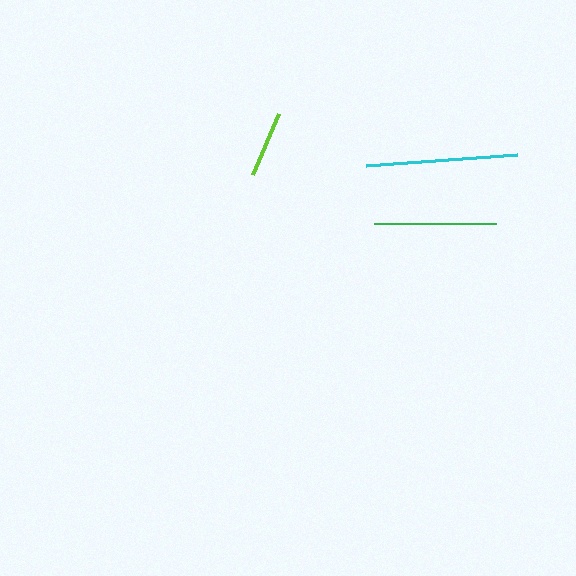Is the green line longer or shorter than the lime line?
The green line is longer than the lime line.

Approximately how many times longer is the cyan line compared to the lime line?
The cyan line is approximately 2.3 times the length of the lime line.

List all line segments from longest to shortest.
From longest to shortest: cyan, green, lime.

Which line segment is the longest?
The cyan line is the longest at approximately 151 pixels.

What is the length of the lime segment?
The lime segment is approximately 66 pixels long.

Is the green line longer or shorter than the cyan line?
The cyan line is longer than the green line.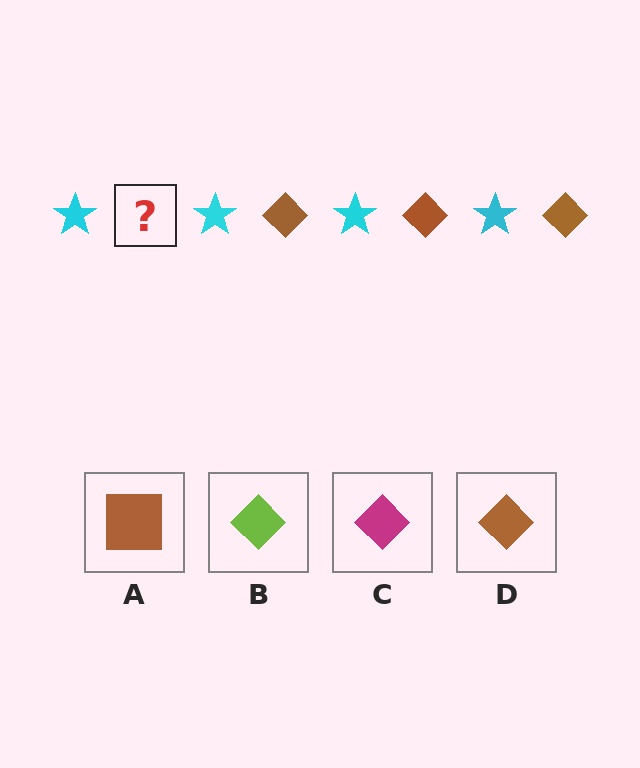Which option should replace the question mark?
Option D.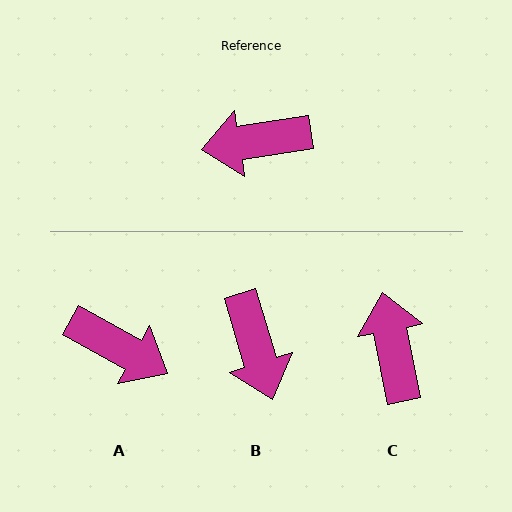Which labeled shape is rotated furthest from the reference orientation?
A, about 142 degrees away.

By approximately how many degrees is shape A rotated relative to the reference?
Approximately 142 degrees counter-clockwise.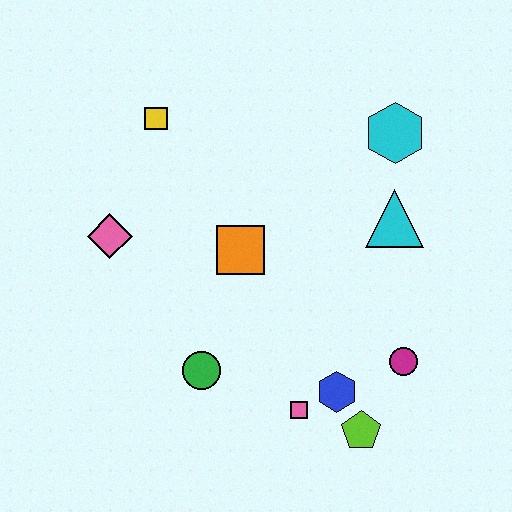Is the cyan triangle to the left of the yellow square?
No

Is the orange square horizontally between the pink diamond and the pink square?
Yes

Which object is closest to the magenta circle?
The blue hexagon is closest to the magenta circle.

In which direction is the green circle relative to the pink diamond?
The green circle is below the pink diamond.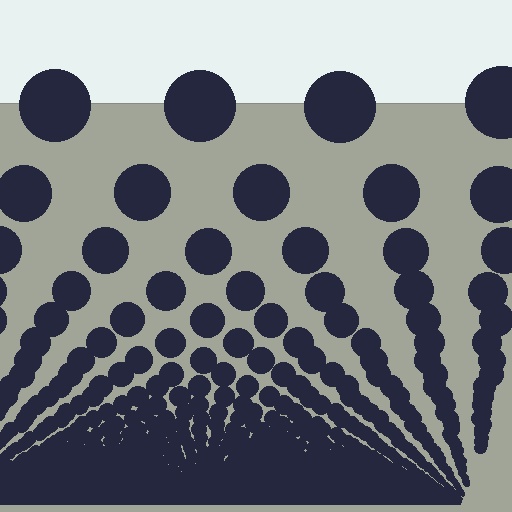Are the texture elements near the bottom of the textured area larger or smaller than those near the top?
Smaller. The gradient is inverted — elements near the bottom are smaller and denser.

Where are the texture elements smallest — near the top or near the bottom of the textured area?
Near the bottom.